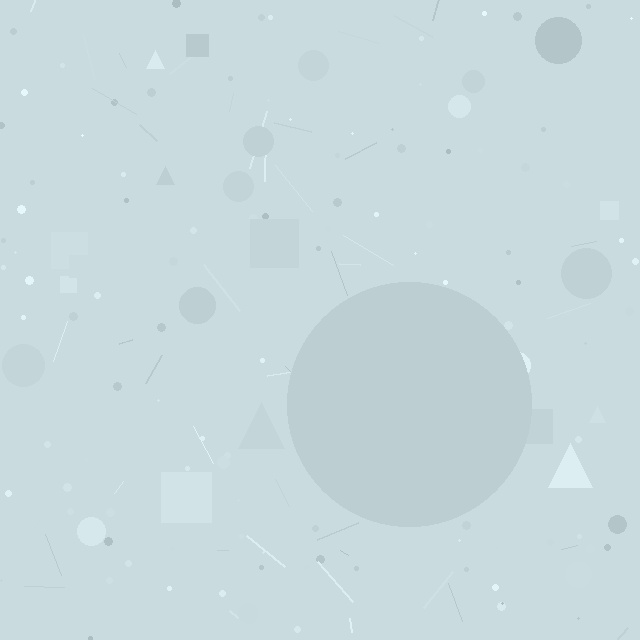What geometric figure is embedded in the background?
A circle is embedded in the background.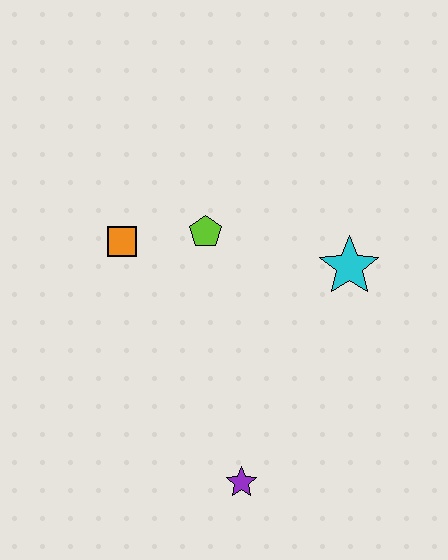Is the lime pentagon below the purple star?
No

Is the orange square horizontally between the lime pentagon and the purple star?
No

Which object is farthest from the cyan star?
The purple star is farthest from the cyan star.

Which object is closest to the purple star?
The cyan star is closest to the purple star.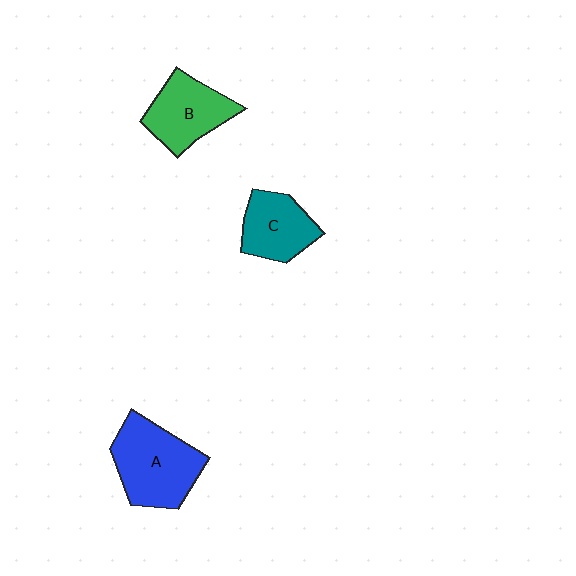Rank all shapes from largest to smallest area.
From largest to smallest: A (blue), B (green), C (teal).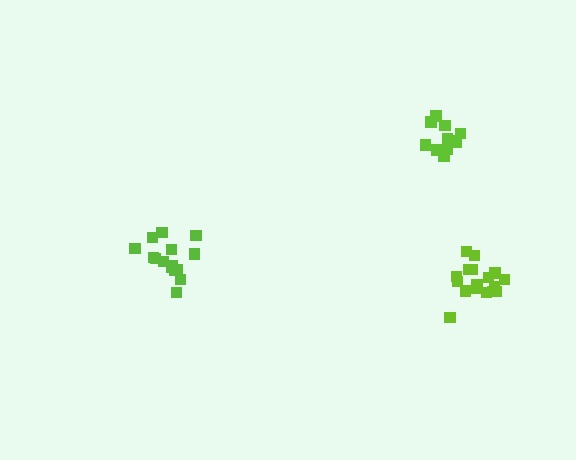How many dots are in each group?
Group 1: 17 dots, Group 2: 12 dots, Group 3: 15 dots (44 total).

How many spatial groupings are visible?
There are 3 spatial groupings.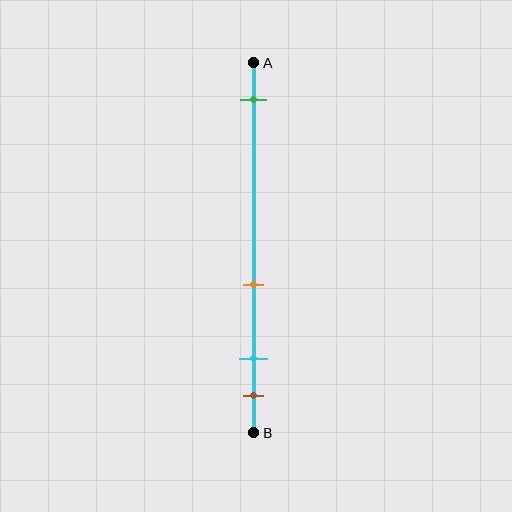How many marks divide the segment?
There are 4 marks dividing the segment.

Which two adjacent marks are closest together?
The cyan and brown marks are the closest adjacent pair.